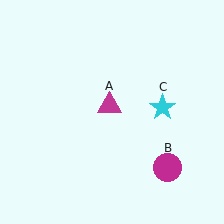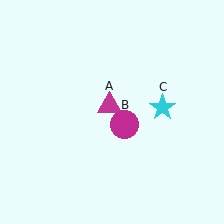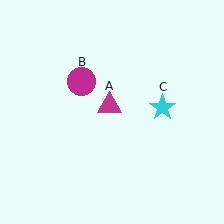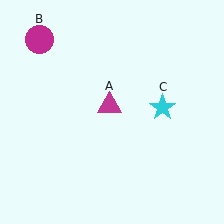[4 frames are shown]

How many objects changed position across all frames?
1 object changed position: magenta circle (object B).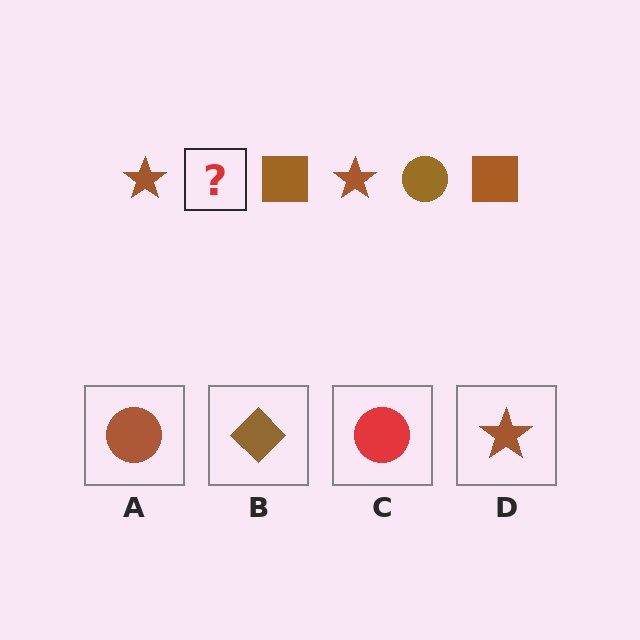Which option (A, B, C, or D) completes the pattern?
A.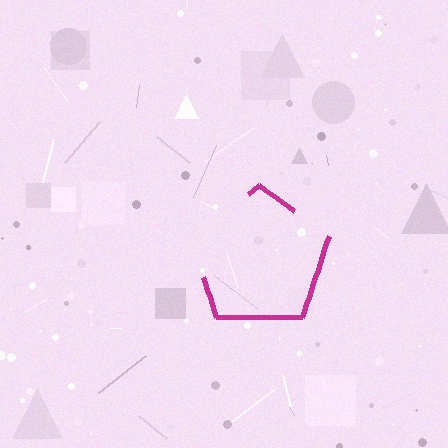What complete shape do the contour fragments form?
The contour fragments form a pentagon.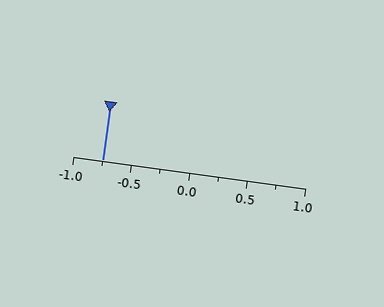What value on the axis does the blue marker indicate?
The marker indicates approximately -0.75.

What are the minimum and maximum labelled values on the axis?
The axis runs from -1.0 to 1.0.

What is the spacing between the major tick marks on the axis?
The major ticks are spaced 0.5 apart.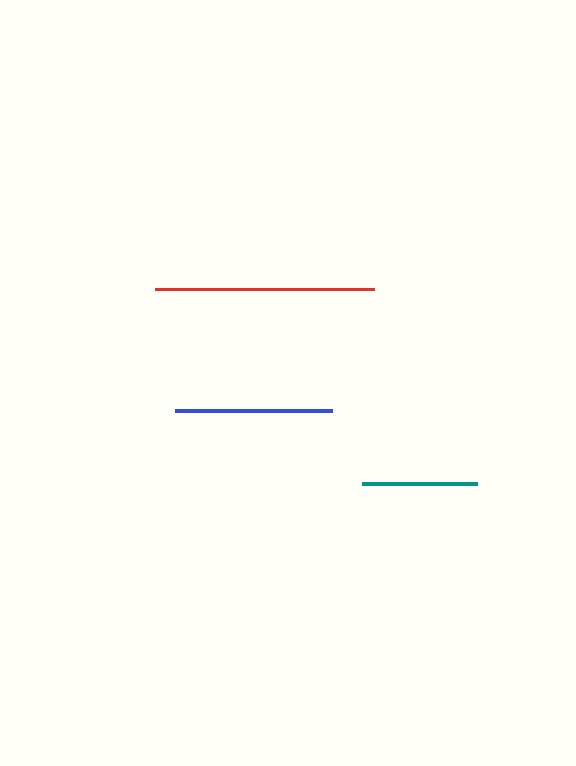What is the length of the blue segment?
The blue segment is approximately 157 pixels long.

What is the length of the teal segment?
The teal segment is approximately 115 pixels long.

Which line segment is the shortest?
The teal line is the shortest at approximately 115 pixels.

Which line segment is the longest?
The red line is the longest at approximately 219 pixels.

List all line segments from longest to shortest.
From longest to shortest: red, blue, teal.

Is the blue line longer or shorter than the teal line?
The blue line is longer than the teal line.